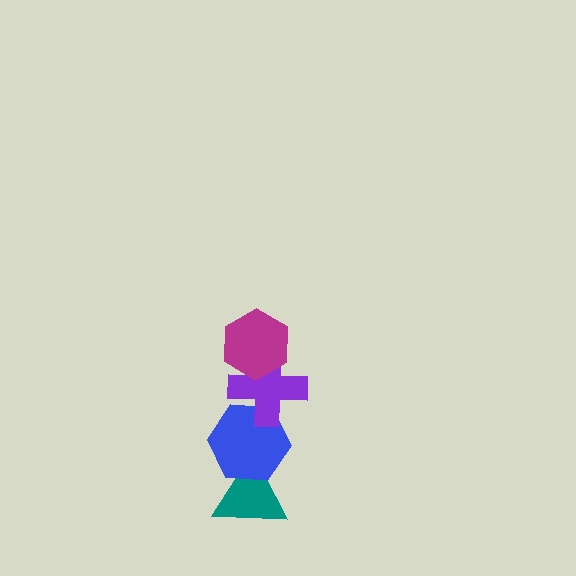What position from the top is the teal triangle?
The teal triangle is 4th from the top.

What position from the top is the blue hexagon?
The blue hexagon is 3rd from the top.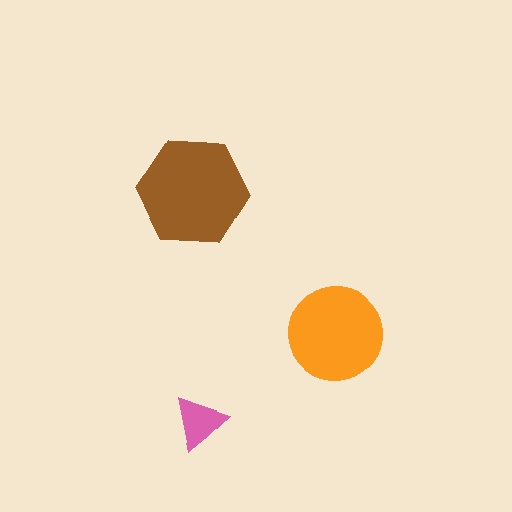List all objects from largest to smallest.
The brown hexagon, the orange circle, the pink triangle.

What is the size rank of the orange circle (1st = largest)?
2nd.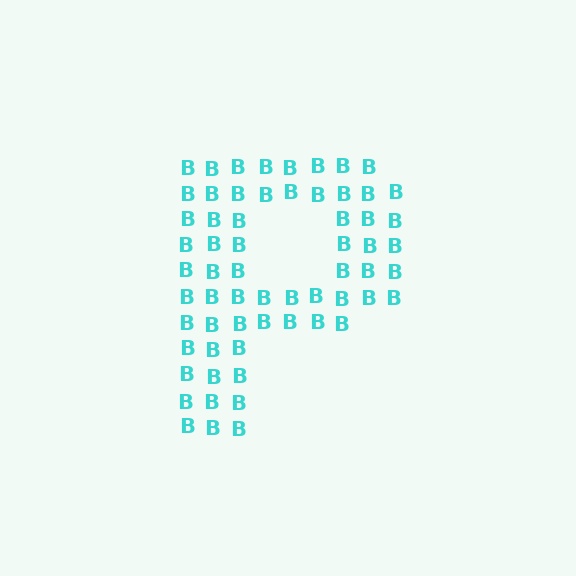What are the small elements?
The small elements are letter B's.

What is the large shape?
The large shape is the letter P.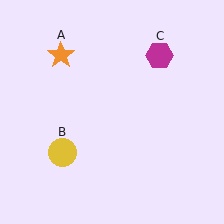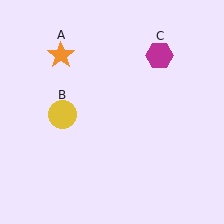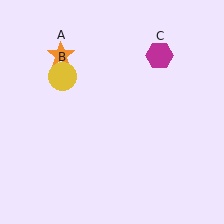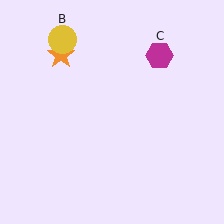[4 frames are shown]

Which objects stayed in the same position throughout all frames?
Orange star (object A) and magenta hexagon (object C) remained stationary.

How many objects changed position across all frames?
1 object changed position: yellow circle (object B).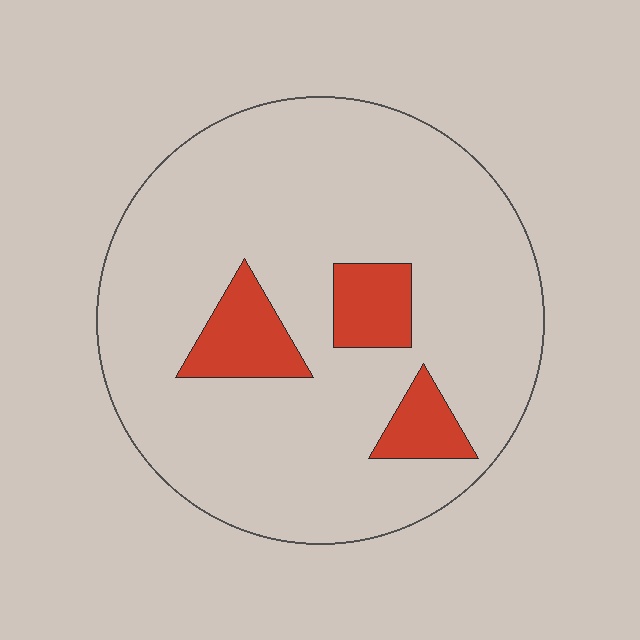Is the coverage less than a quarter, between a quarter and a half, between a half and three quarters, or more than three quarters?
Less than a quarter.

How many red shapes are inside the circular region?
3.